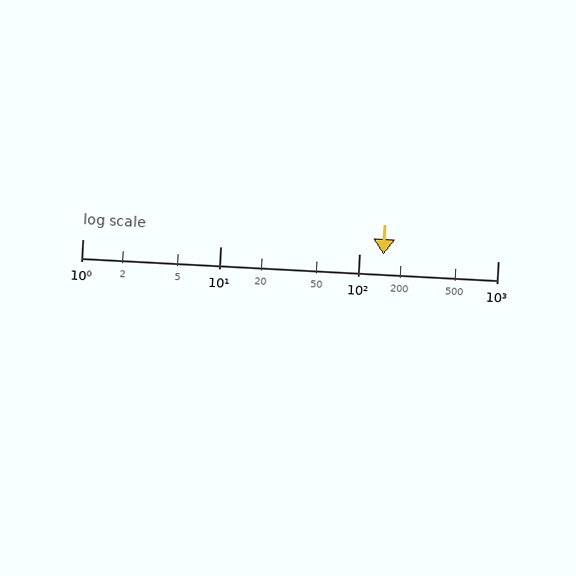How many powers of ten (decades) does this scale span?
The scale spans 3 decades, from 1 to 1000.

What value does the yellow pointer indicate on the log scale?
The pointer indicates approximately 150.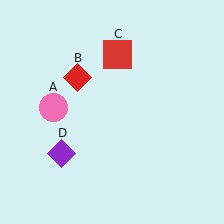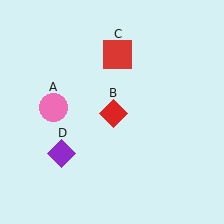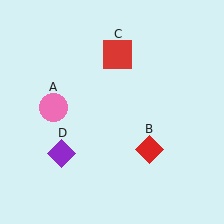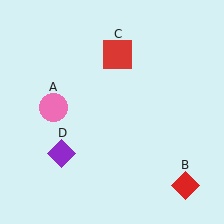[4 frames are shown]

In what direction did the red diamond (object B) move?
The red diamond (object B) moved down and to the right.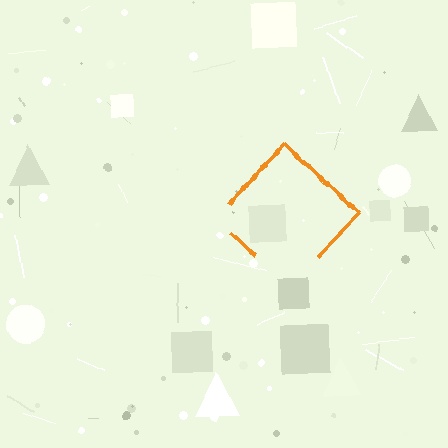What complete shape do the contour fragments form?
The contour fragments form a diamond.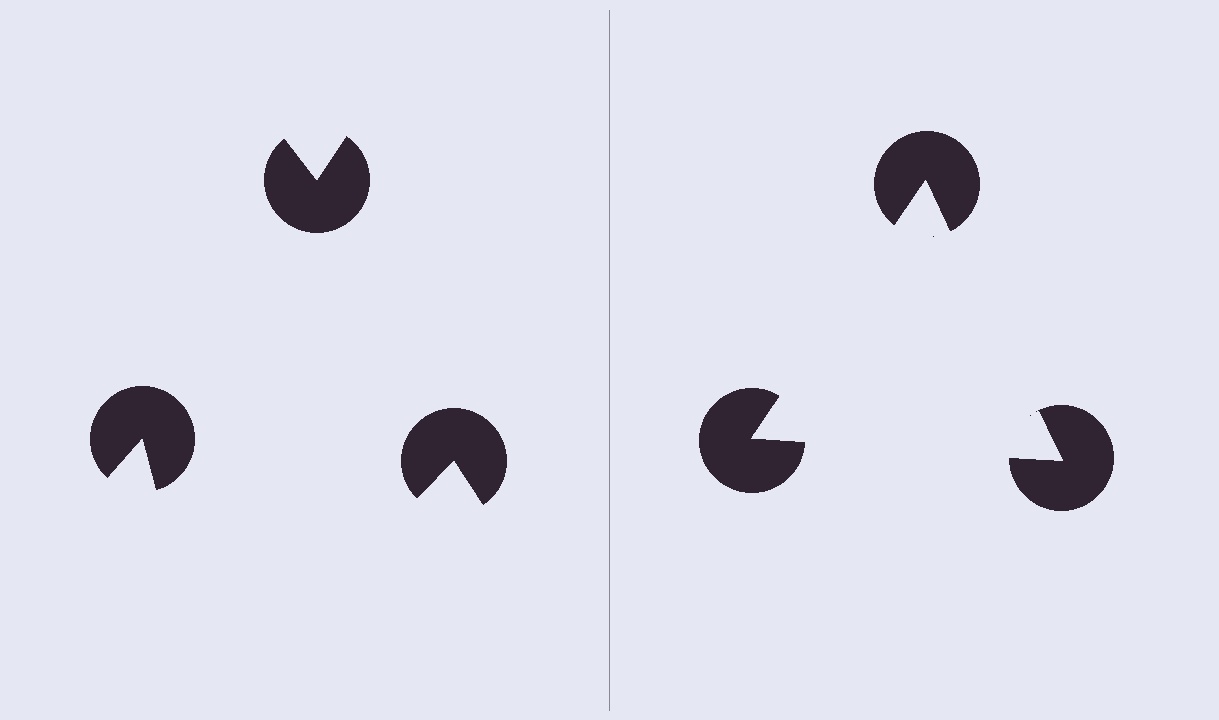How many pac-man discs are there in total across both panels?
6 — 3 on each side.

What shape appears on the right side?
An illusory triangle.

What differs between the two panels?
The pac-man discs are positioned identically on both sides; only the wedge orientations differ. On the right they align to a triangle; on the left they are misaligned.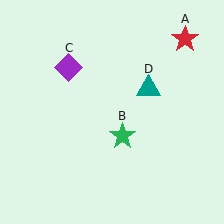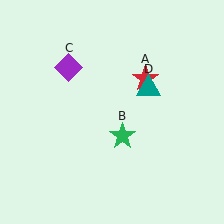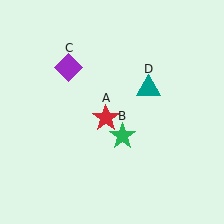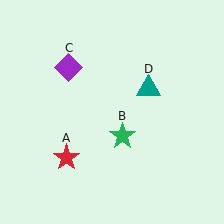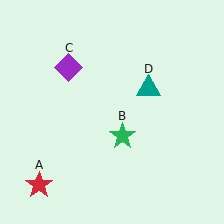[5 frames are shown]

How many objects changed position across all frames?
1 object changed position: red star (object A).